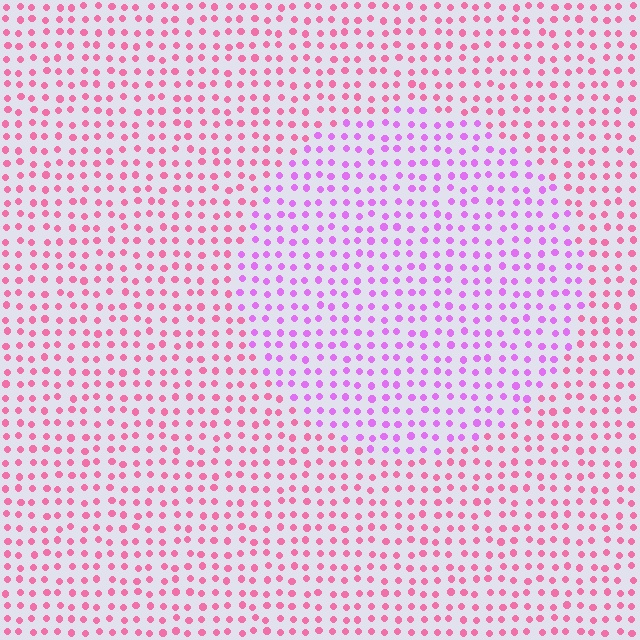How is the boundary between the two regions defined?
The boundary is defined purely by a slight shift in hue (about 42 degrees). Spacing, size, and orientation are identical on both sides.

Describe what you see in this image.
The image is filled with small pink elements in a uniform arrangement. A circle-shaped region is visible where the elements are tinted to a slightly different hue, forming a subtle color boundary.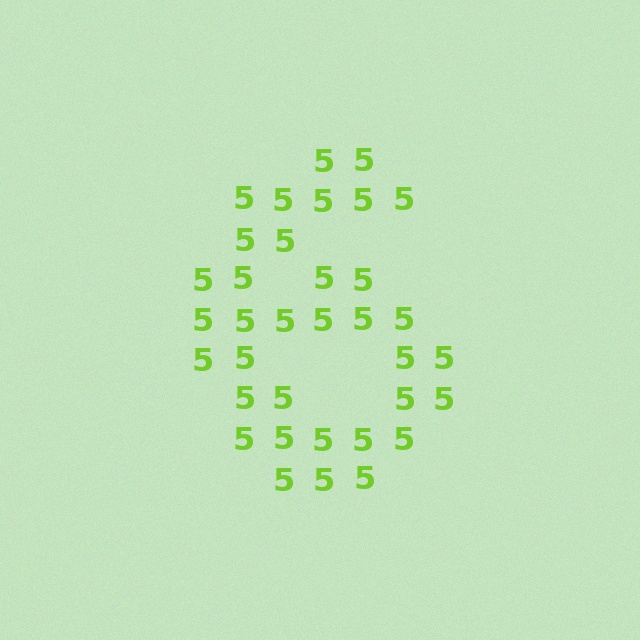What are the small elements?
The small elements are digit 5's.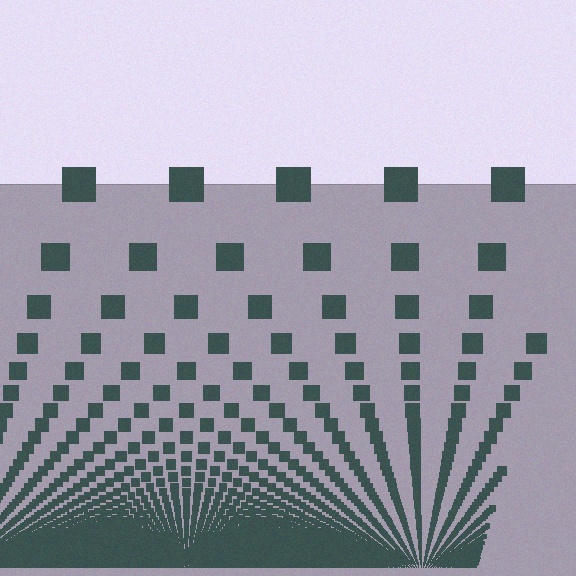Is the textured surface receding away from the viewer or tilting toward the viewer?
The surface appears to tilt toward the viewer. Texture elements get larger and sparser toward the top.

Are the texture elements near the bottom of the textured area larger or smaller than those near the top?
Smaller. The gradient is inverted — elements near the bottom are smaller and denser.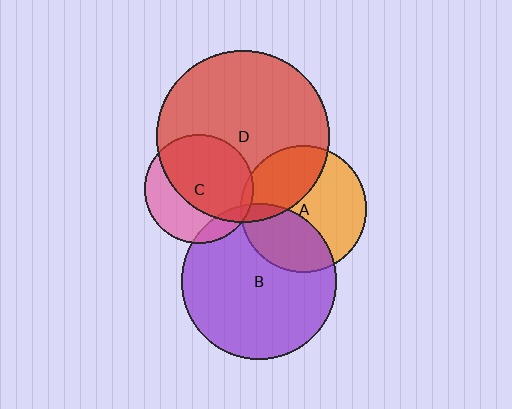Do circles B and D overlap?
Yes.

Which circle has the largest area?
Circle D (red).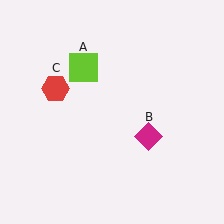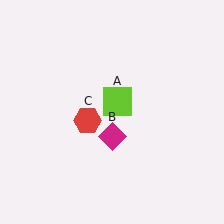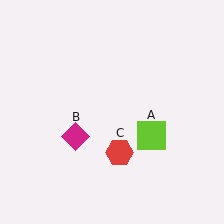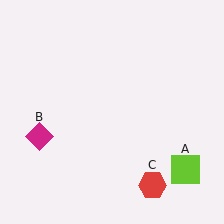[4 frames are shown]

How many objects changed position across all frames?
3 objects changed position: lime square (object A), magenta diamond (object B), red hexagon (object C).